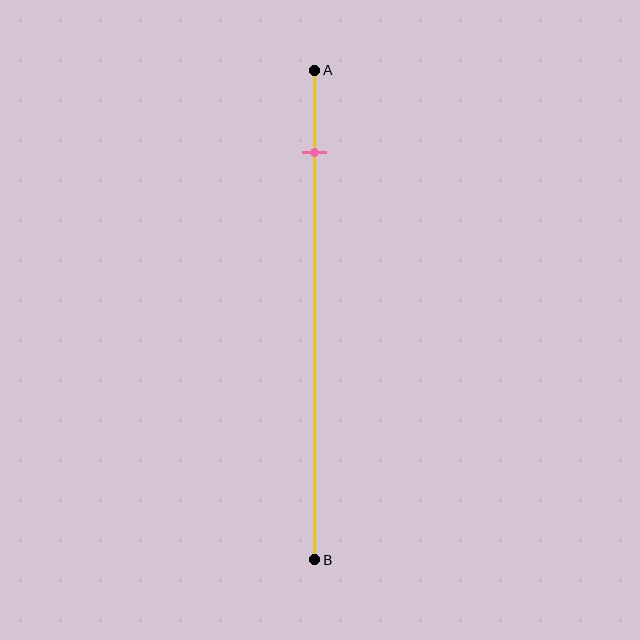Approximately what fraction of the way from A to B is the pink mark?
The pink mark is approximately 15% of the way from A to B.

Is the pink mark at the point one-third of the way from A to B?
No, the mark is at about 15% from A, not at the 33% one-third point.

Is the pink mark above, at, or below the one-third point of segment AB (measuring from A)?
The pink mark is above the one-third point of segment AB.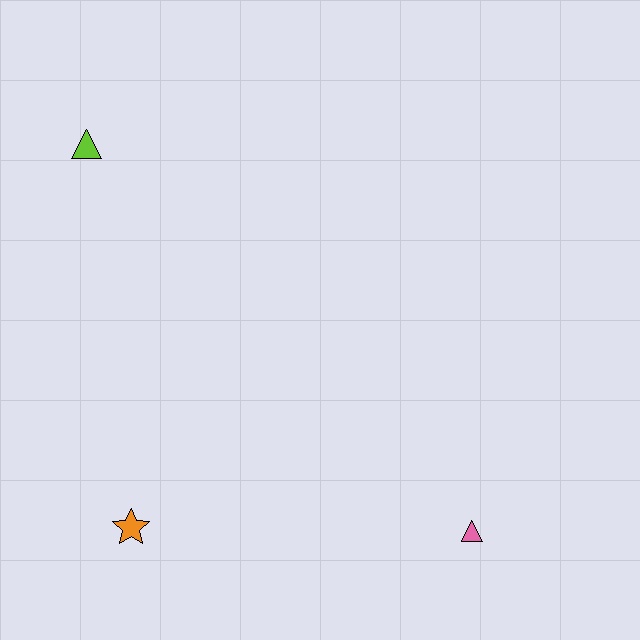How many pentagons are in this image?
There are no pentagons.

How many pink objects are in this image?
There is 1 pink object.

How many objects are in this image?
There are 3 objects.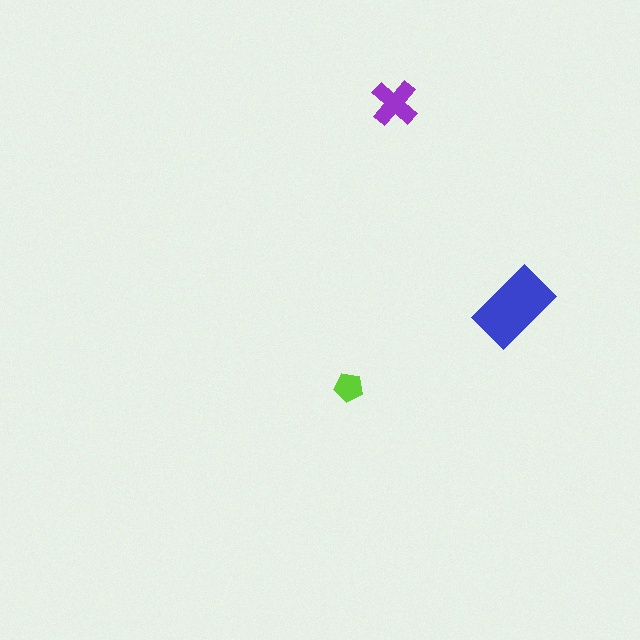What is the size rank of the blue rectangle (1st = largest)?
1st.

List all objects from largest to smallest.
The blue rectangle, the purple cross, the lime pentagon.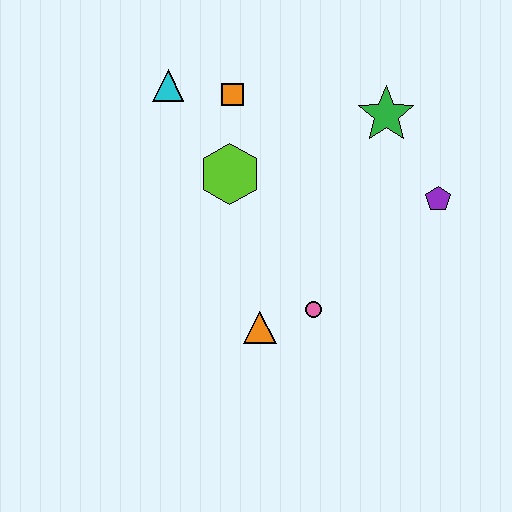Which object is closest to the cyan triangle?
The orange square is closest to the cyan triangle.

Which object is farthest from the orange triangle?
The cyan triangle is farthest from the orange triangle.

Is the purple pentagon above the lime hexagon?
No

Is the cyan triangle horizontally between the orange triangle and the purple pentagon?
No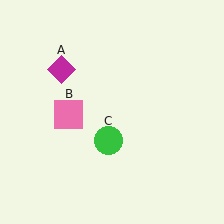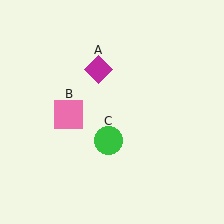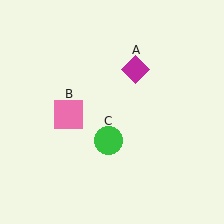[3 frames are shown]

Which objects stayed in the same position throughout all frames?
Pink square (object B) and green circle (object C) remained stationary.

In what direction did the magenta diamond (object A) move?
The magenta diamond (object A) moved right.